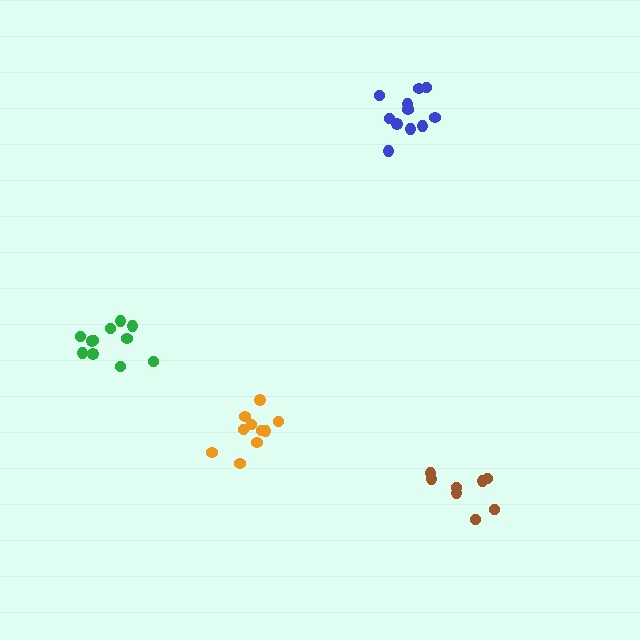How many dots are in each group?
Group 1: 10 dots, Group 2: 11 dots, Group 3: 8 dots, Group 4: 11 dots (40 total).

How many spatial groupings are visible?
There are 4 spatial groupings.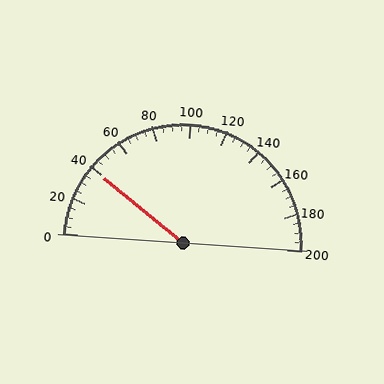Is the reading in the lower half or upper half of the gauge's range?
The reading is in the lower half of the range (0 to 200).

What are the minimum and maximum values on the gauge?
The gauge ranges from 0 to 200.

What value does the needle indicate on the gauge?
The needle indicates approximately 40.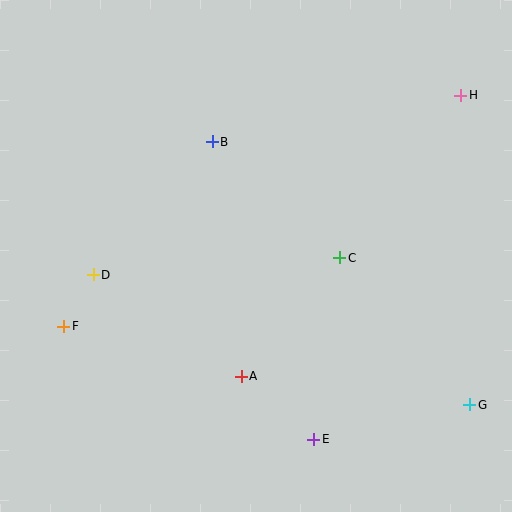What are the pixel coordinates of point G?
Point G is at (470, 405).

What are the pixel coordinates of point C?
Point C is at (340, 258).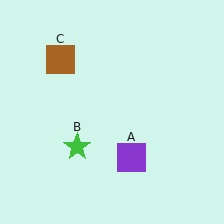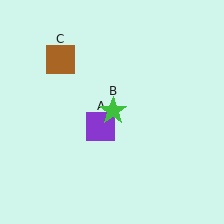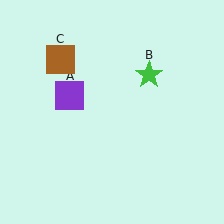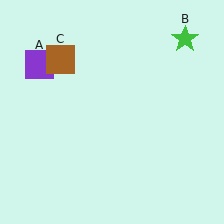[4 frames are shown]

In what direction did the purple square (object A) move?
The purple square (object A) moved up and to the left.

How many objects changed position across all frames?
2 objects changed position: purple square (object A), green star (object B).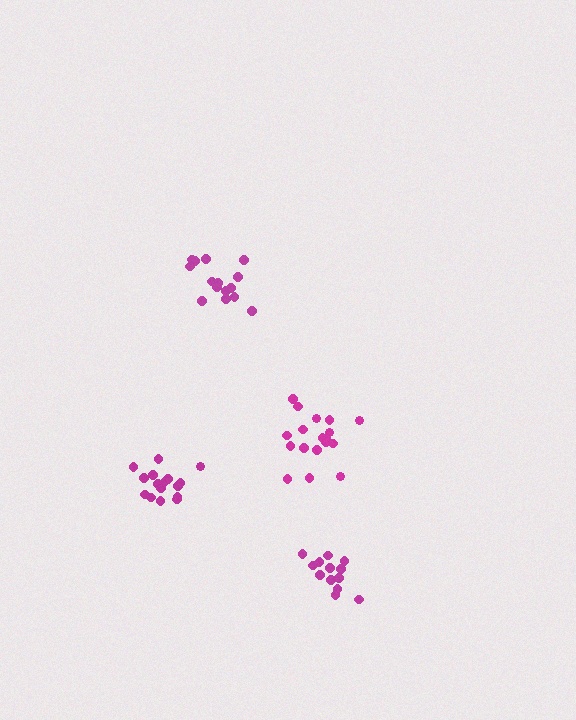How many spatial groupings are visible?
There are 4 spatial groupings.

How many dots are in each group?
Group 1: 15 dots, Group 2: 18 dots, Group 3: 13 dots, Group 4: 16 dots (62 total).